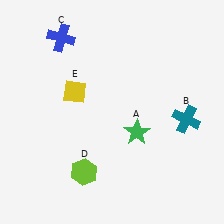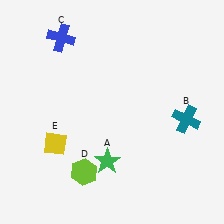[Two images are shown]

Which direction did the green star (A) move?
The green star (A) moved left.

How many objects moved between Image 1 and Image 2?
2 objects moved between the two images.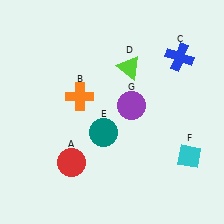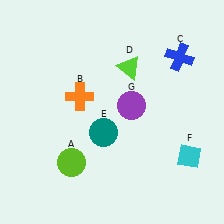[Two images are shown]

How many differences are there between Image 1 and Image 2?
There is 1 difference between the two images.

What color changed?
The circle (A) changed from red in Image 1 to lime in Image 2.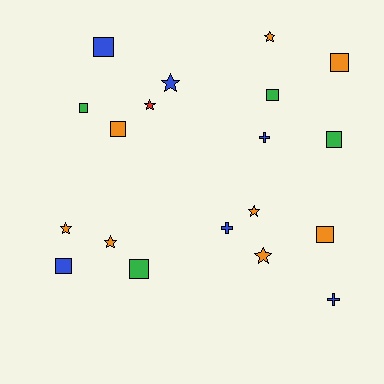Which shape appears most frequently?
Square, with 9 objects.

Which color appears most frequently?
Orange, with 8 objects.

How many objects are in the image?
There are 19 objects.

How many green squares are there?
There are 4 green squares.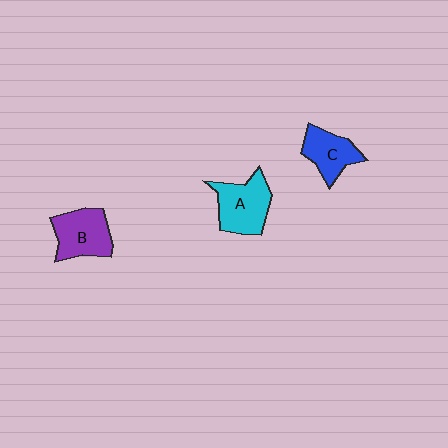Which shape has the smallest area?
Shape C (blue).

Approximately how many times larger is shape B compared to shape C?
Approximately 1.2 times.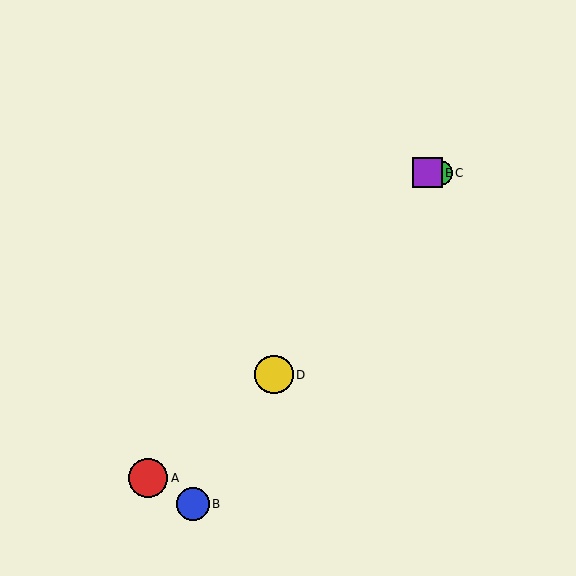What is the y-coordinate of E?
Object E is at y≈173.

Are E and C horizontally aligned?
Yes, both are at y≈173.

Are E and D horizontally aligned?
No, E is at y≈173 and D is at y≈375.